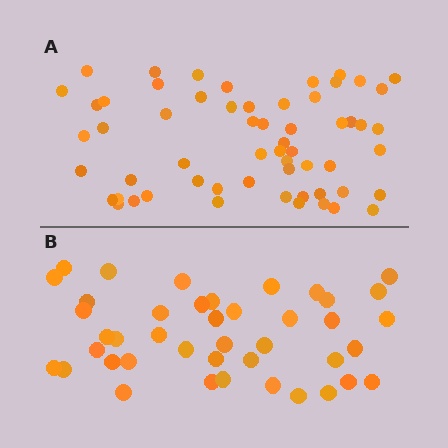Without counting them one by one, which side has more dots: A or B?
Region A (the top region) has more dots.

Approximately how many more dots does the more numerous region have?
Region A has approximately 15 more dots than region B.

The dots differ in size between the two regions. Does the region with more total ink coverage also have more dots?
No. Region B has more total ink coverage because its dots are larger, but region A actually contains more individual dots. Total area can be misleading — the number of items is what matters here.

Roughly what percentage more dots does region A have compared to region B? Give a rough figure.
About 40% more.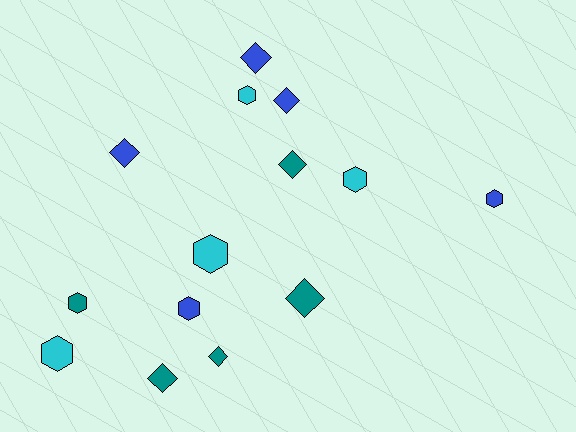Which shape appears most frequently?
Diamond, with 7 objects.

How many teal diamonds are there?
There are 4 teal diamonds.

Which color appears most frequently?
Teal, with 5 objects.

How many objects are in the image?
There are 14 objects.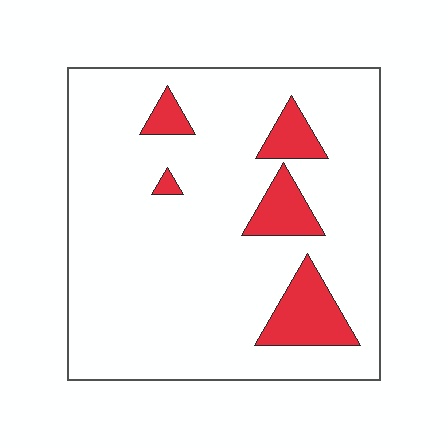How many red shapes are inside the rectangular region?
5.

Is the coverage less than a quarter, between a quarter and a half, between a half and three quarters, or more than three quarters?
Less than a quarter.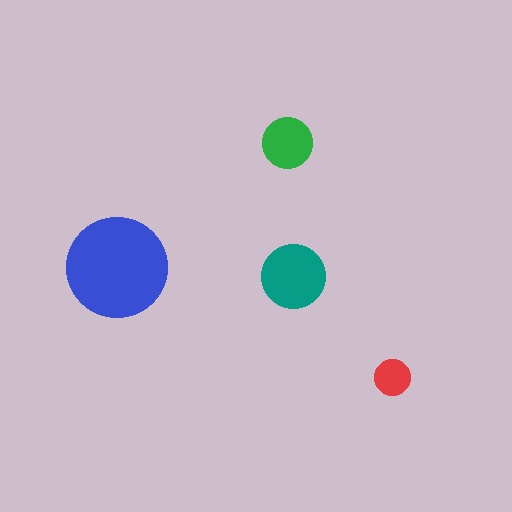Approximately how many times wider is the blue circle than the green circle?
About 2 times wider.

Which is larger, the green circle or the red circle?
The green one.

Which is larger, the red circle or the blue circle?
The blue one.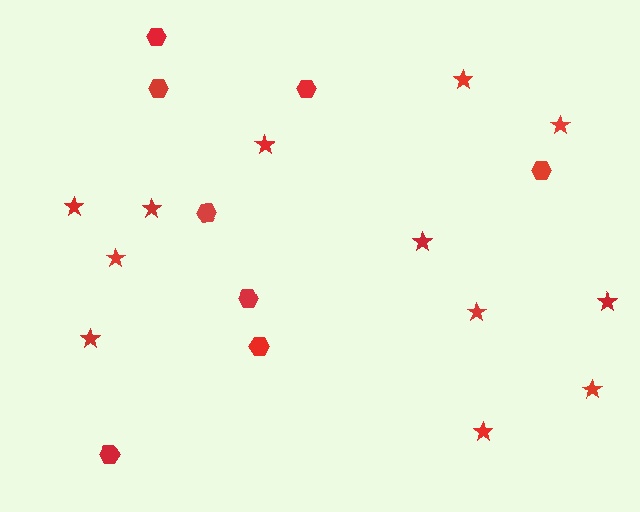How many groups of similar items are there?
There are 2 groups: one group of stars (12) and one group of hexagons (8).